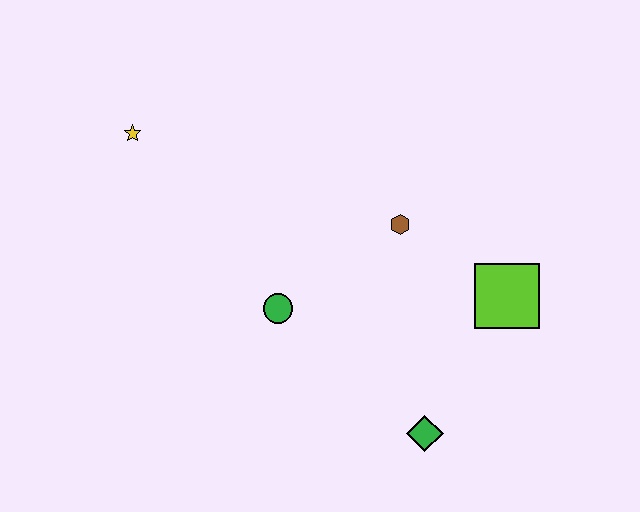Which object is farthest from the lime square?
The yellow star is farthest from the lime square.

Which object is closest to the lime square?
The brown hexagon is closest to the lime square.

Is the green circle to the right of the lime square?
No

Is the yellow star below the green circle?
No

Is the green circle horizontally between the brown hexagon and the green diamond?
No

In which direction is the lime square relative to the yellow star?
The lime square is to the right of the yellow star.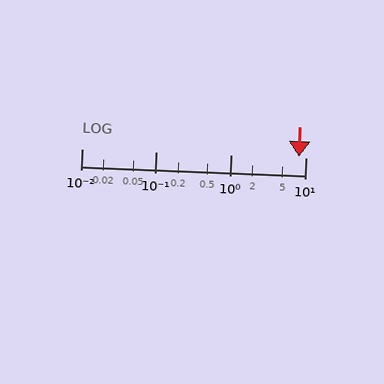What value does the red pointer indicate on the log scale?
The pointer indicates approximately 8.1.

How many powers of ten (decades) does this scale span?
The scale spans 3 decades, from 0.01 to 10.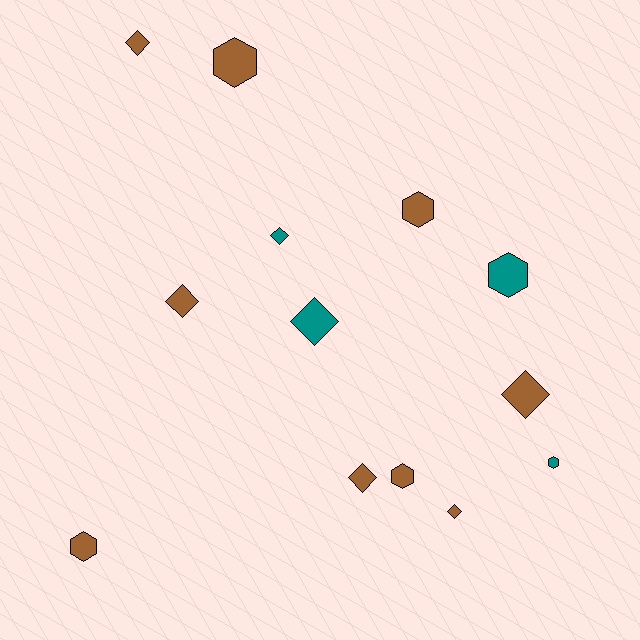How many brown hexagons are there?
There are 4 brown hexagons.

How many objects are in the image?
There are 13 objects.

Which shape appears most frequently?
Diamond, with 7 objects.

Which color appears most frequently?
Brown, with 9 objects.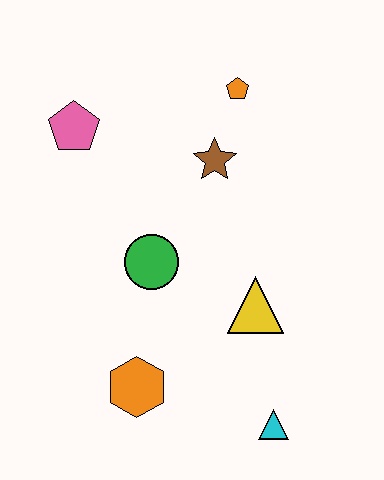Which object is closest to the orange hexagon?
The green circle is closest to the orange hexagon.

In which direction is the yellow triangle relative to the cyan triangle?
The yellow triangle is above the cyan triangle.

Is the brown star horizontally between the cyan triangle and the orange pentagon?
No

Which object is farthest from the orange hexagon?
The orange pentagon is farthest from the orange hexagon.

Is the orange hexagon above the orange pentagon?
No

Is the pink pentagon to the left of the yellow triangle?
Yes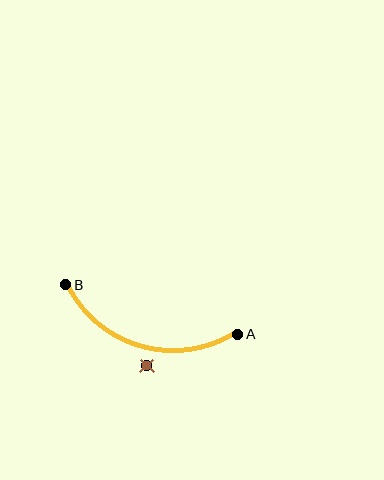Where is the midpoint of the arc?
The arc midpoint is the point on the curve farthest from the straight line joining A and B. It sits below that line.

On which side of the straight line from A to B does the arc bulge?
The arc bulges below the straight line connecting A and B.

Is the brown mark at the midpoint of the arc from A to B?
No — the brown mark does not lie on the arc at all. It sits slightly outside the curve.